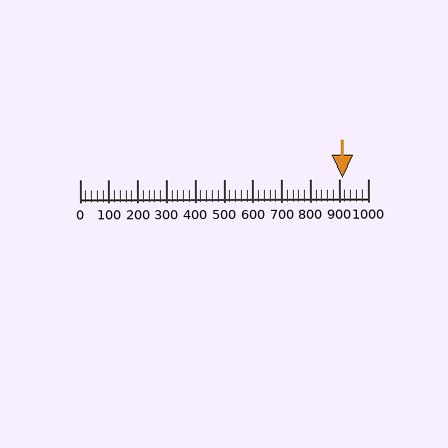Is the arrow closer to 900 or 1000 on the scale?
The arrow is closer to 900.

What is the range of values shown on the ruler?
The ruler shows values from 0 to 1000.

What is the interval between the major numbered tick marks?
The major tick marks are spaced 100 units apart.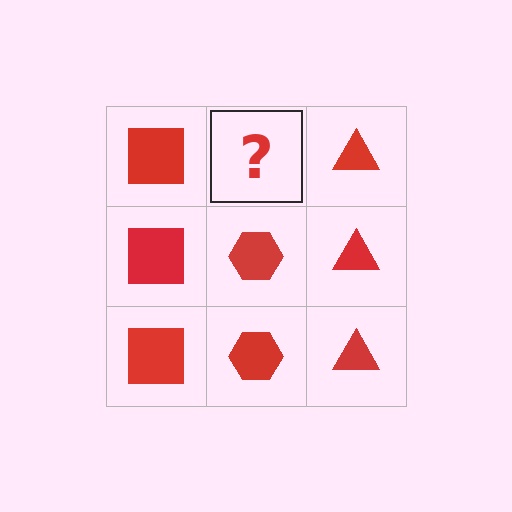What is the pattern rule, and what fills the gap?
The rule is that each column has a consistent shape. The gap should be filled with a red hexagon.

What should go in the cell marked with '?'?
The missing cell should contain a red hexagon.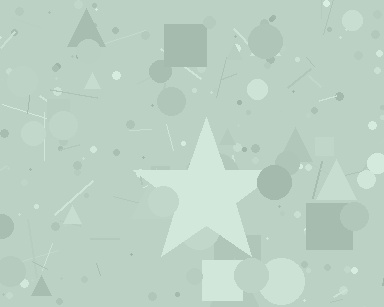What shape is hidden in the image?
A star is hidden in the image.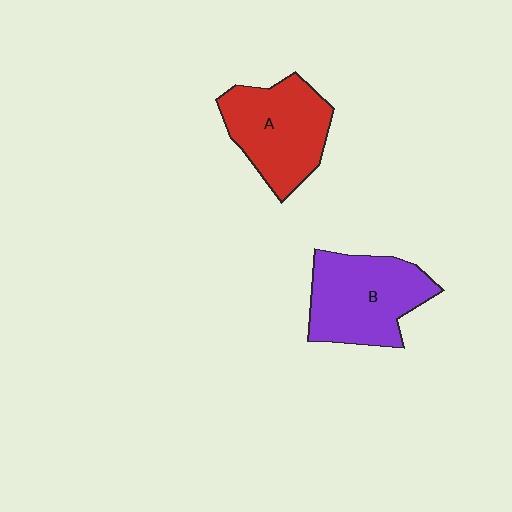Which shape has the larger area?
Shape B (purple).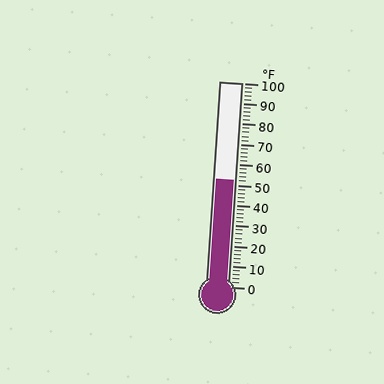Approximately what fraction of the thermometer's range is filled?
The thermometer is filled to approximately 50% of its range.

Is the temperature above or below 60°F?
The temperature is below 60°F.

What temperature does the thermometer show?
The thermometer shows approximately 52°F.